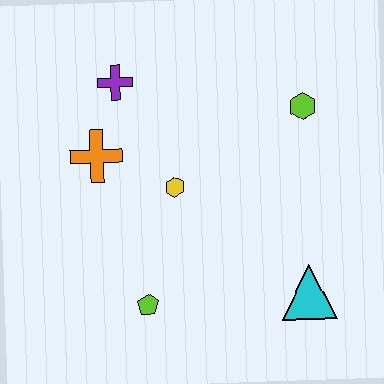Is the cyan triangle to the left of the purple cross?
No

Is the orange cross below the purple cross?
Yes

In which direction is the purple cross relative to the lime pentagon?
The purple cross is above the lime pentagon.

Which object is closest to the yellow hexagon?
The orange cross is closest to the yellow hexagon.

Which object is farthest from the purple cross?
The cyan triangle is farthest from the purple cross.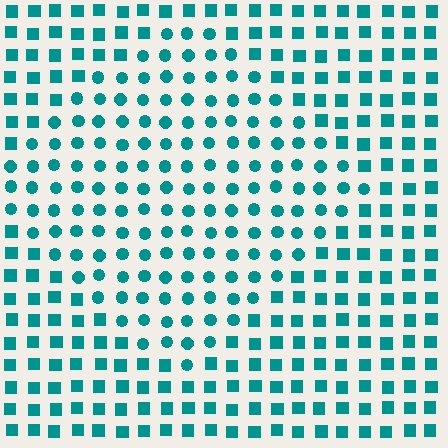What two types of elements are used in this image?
The image uses circles inside the diamond region and squares outside it.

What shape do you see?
I see a diamond.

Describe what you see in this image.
The image is filled with small teal elements arranged in a uniform grid. A diamond-shaped region contains circles, while the surrounding area contains squares. The boundary is defined purely by the change in element shape.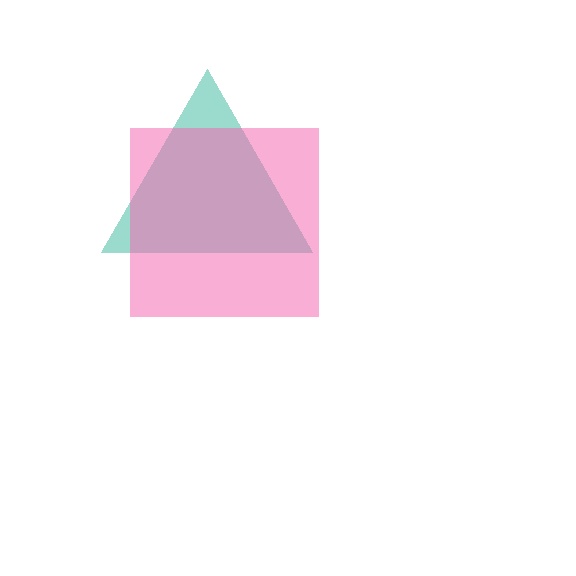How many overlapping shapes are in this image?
There are 2 overlapping shapes in the image.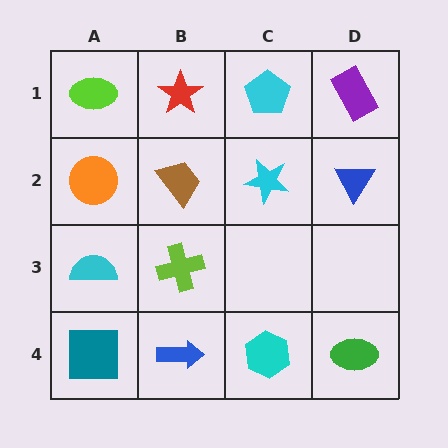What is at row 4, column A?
A teal square.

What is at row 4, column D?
A green ellipse.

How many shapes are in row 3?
2 shapes.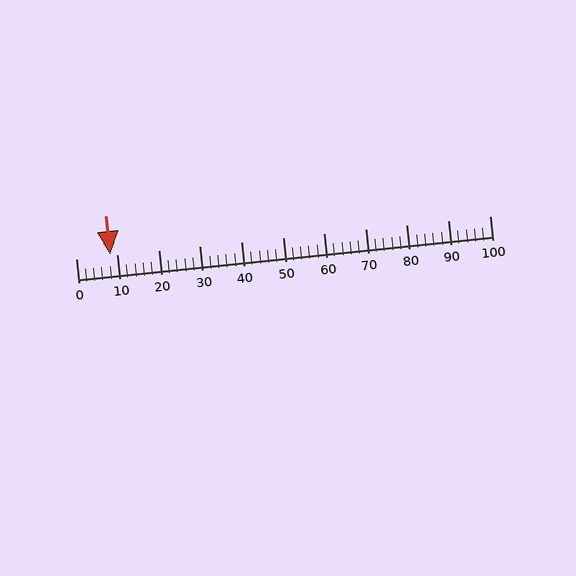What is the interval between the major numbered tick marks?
The major tick marks are spaced 10 units apart.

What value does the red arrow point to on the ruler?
The red arrow points to approximately 8.